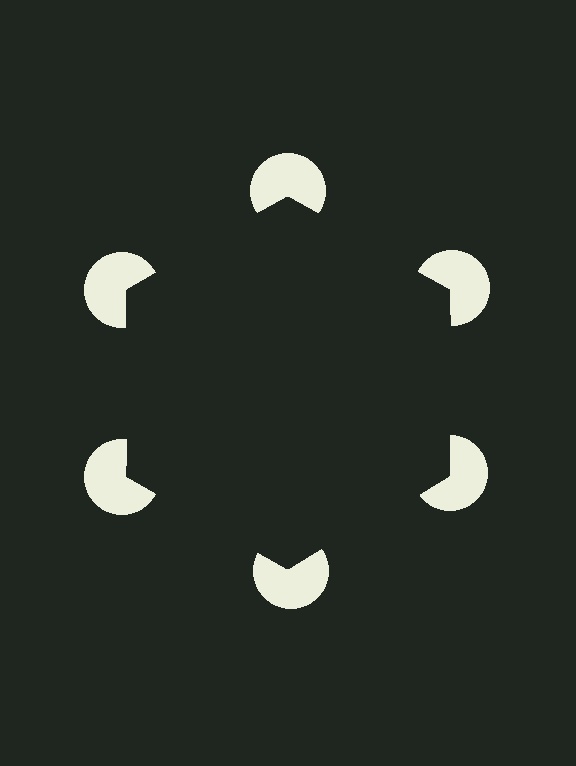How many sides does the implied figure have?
6 sides.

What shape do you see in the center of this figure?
An illusory hexagon — its edges are inferred from the aligned wedge cuts in the pac-man discs, not physically drawn.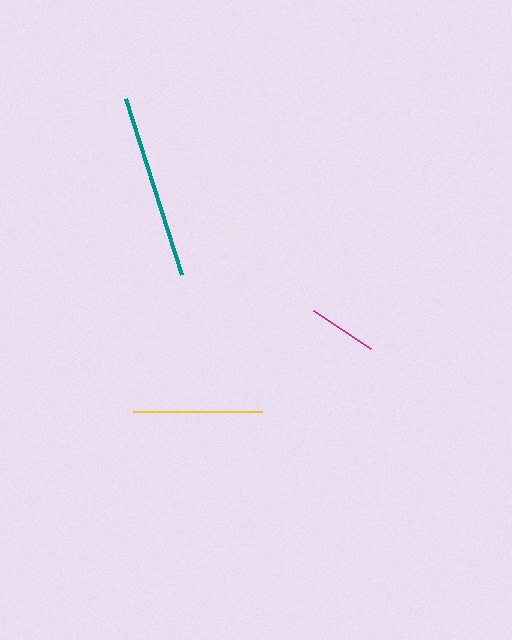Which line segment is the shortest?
The magenta line is the shortest at approximately 69 pixels.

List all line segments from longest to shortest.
From longest to shortest: teal, yellow, magenta.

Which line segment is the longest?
The teal line is the longest at approximately 184 pixels.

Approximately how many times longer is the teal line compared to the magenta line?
The teal line is approximately 2.7 times the length of the magenta line.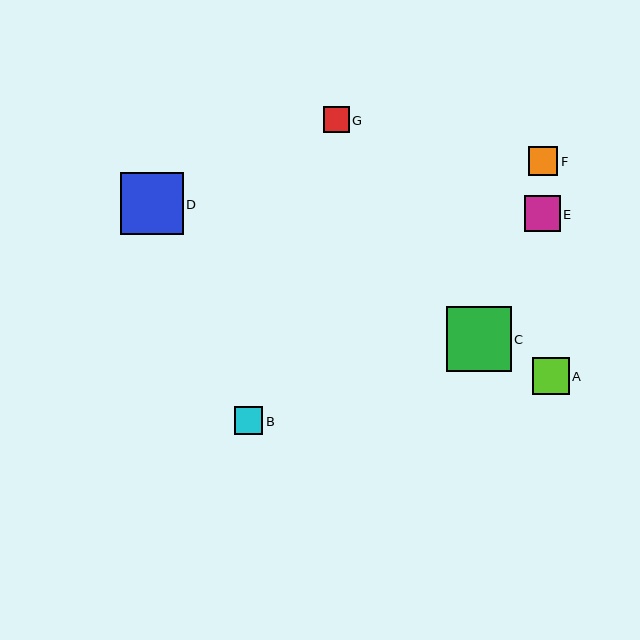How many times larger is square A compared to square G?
Square A is approximately 1.4 times the size of square G.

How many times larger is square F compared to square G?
Square F is approximately 1.1 times the size of square G.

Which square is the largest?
Square C is the largest with a size of approximately 64 pixels.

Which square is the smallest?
Square G is the smallest with a size of approximately 26 pixels.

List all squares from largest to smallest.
From largest to smallest: C, D, A, E, F, B, G.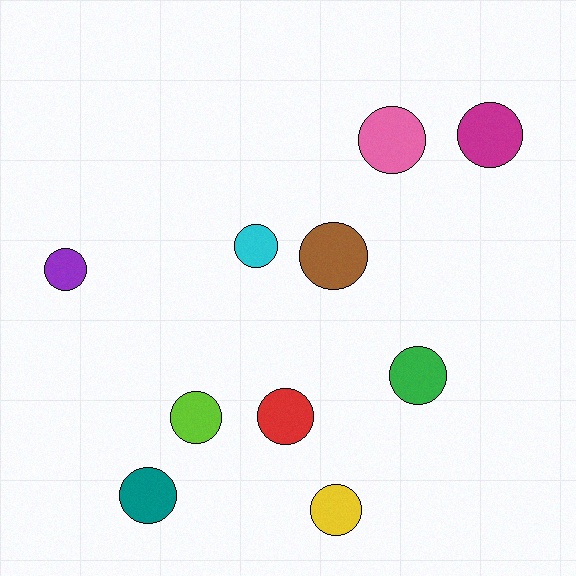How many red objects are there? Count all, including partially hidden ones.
There is 1 red object.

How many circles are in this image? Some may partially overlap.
There are 10 circles.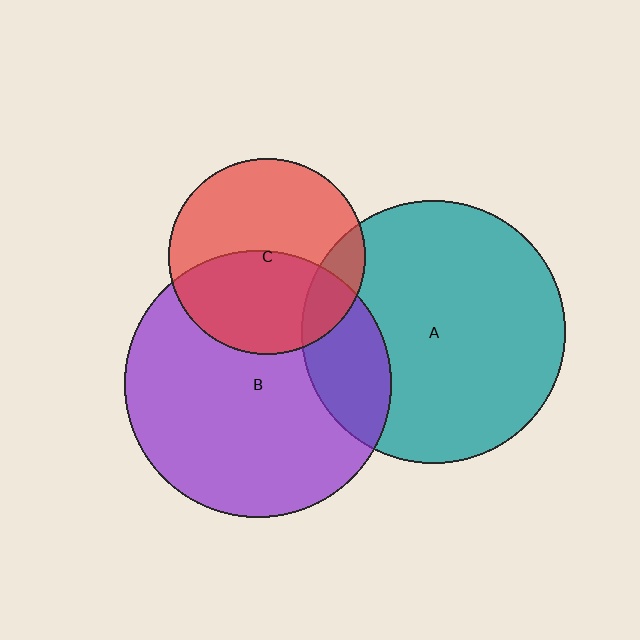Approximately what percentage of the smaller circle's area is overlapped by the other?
Approximately 15%.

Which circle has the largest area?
Circle B (purple).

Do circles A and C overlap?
Yes.